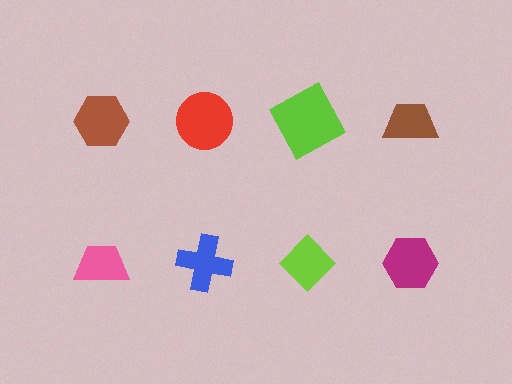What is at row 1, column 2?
A red circle.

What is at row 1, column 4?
A brown trapezoid.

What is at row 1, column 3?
A lime square.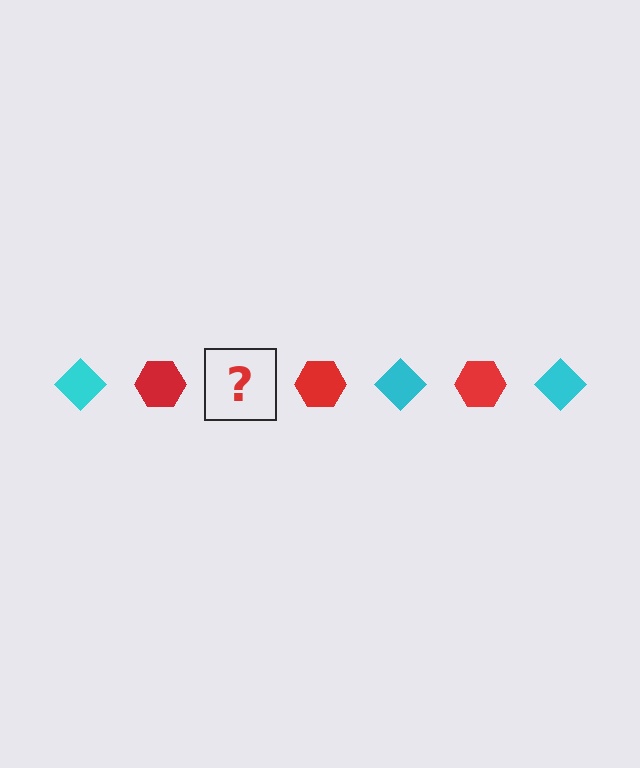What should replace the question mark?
The question mark should be replaced with a cyan diamond.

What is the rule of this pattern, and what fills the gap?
The rule is that the pattern alternates between cyan diamond and red hexagon. The gap should be filled with a cyan diamond.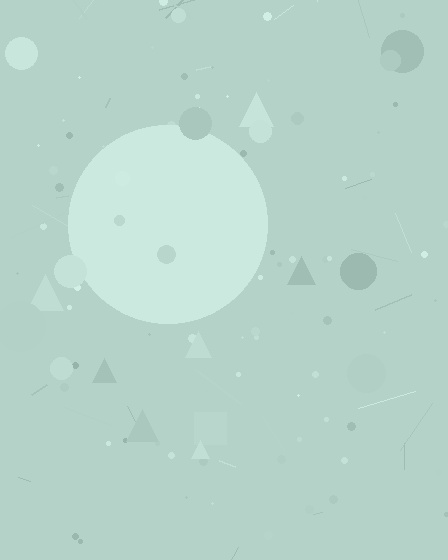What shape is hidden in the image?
A circle is hidden in the image.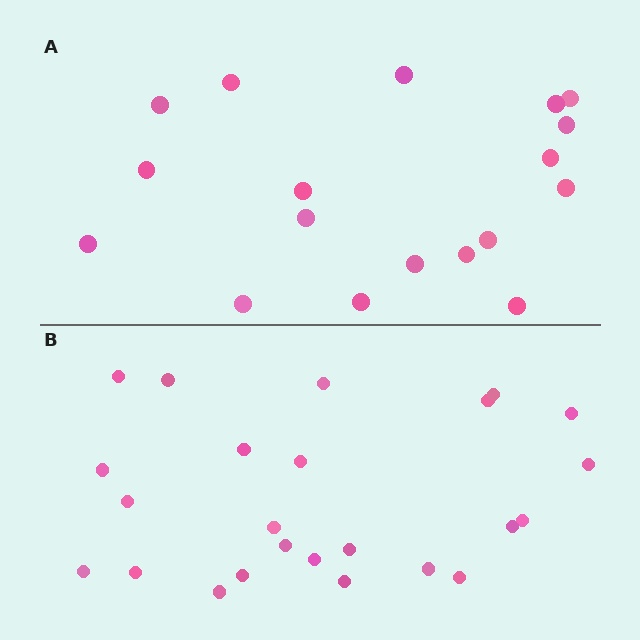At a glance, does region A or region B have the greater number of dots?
Region B (the bottom region) has more dots.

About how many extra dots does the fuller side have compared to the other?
Region B has about 6 more dots than region A.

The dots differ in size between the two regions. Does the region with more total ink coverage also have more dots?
No. Region A has more total ink coverage because its dots are larger, but region B actually contains more individual dots. Total area can be misleading — the number of items is what matters here.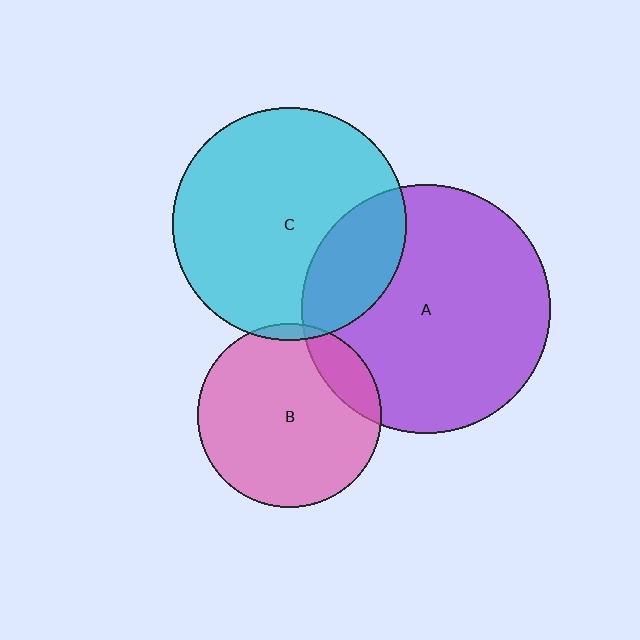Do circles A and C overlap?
Yes.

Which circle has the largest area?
Circle A (purple).